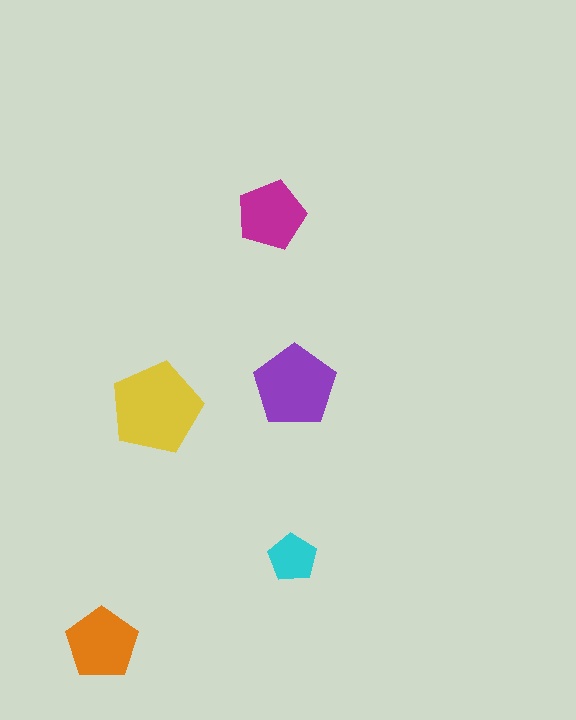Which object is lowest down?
The orange pentagon is bottommost.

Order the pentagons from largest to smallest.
the yellow one, the purple one, the orange one, the magenta one, the cyan one.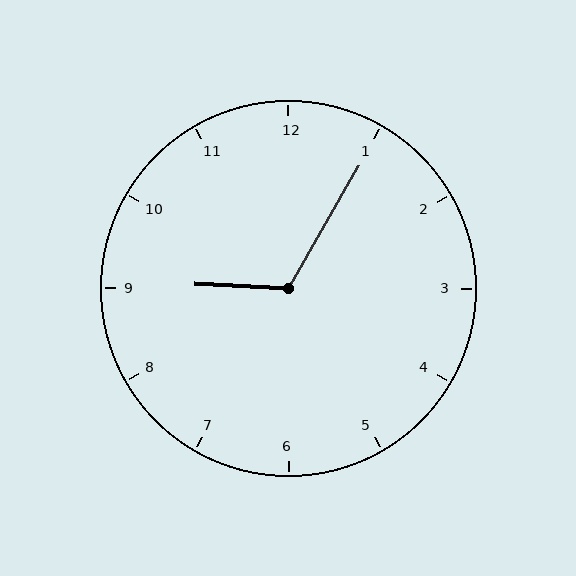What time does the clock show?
9:05.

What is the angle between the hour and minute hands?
Approximately 118 degrees.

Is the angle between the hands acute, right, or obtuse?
It is obtuse.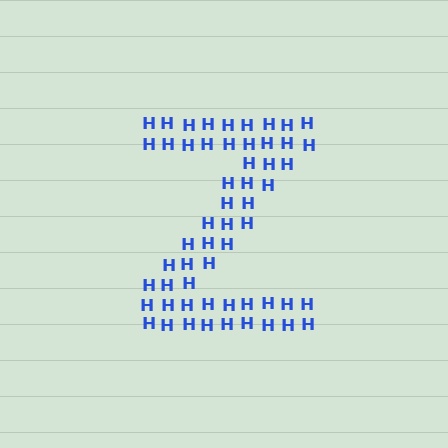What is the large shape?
The large shape is the letter Z.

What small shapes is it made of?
It is made of small letter H's.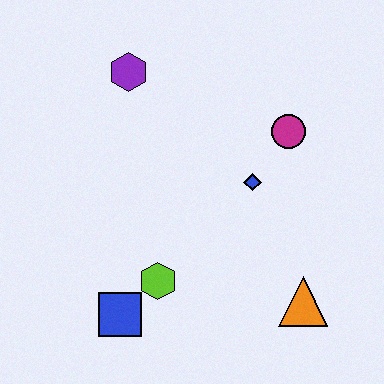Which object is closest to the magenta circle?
The blue diamond is closest to the magenta circle.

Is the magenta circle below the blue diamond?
No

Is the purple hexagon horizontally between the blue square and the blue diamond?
Yes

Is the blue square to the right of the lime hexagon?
No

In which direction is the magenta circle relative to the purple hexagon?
The magenta circle is to the right of the purple hexagon.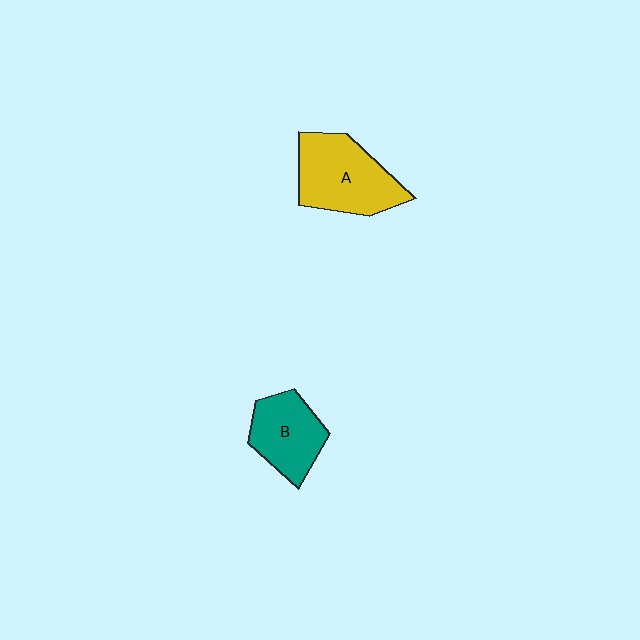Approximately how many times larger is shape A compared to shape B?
Approximately 1.4 times.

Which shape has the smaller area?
Shape B (teal).